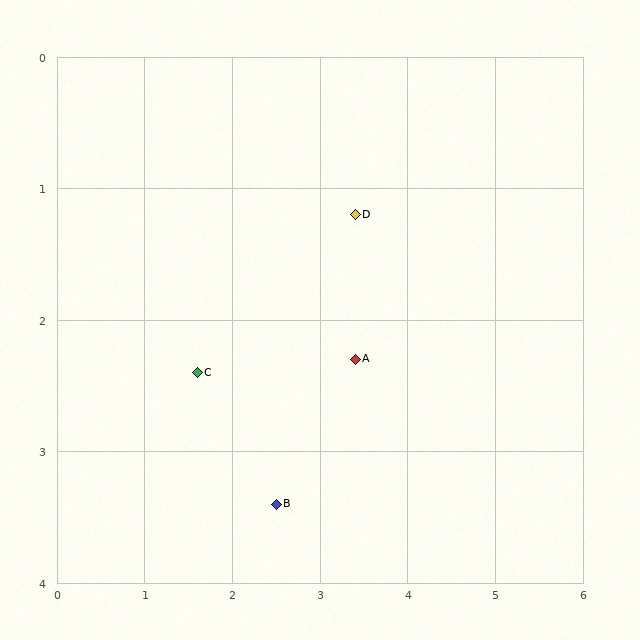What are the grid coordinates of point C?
Point C is at approximately (1.6, 2.4).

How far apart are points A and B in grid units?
Points A and B are about 1.4 grid units apart.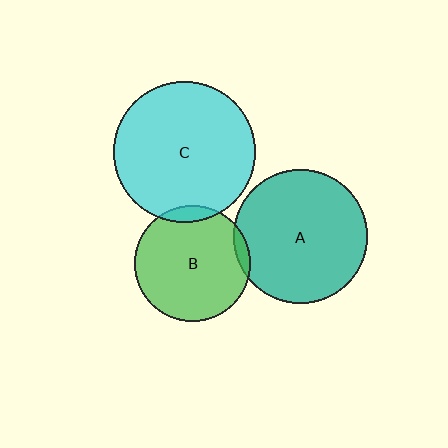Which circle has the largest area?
Circle C (cyan).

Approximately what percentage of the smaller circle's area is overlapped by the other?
Approximately 5%.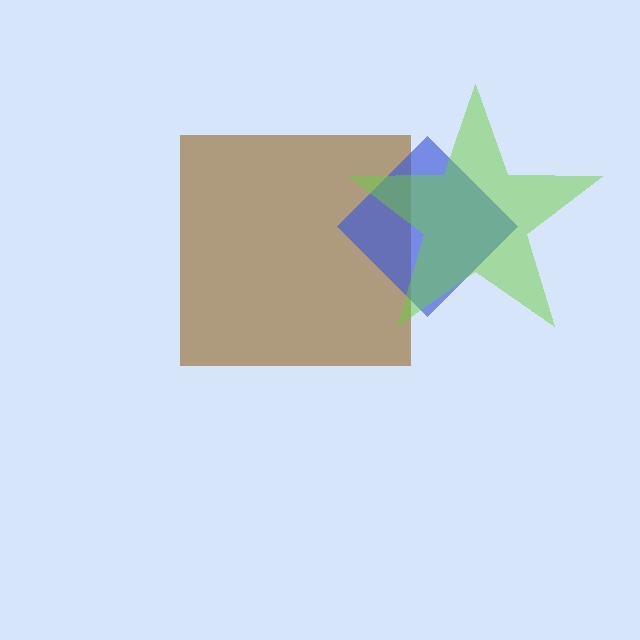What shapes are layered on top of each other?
The layered shapes are: a brown square, a blue diamond, a lime star.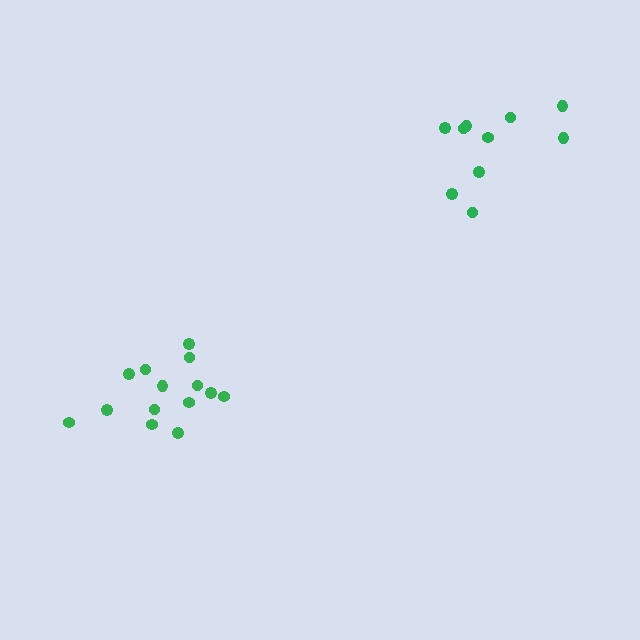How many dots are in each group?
Group 1: 10 dots, Group 2: 14 dots (24 total).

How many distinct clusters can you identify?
There are 2 distinct clusters.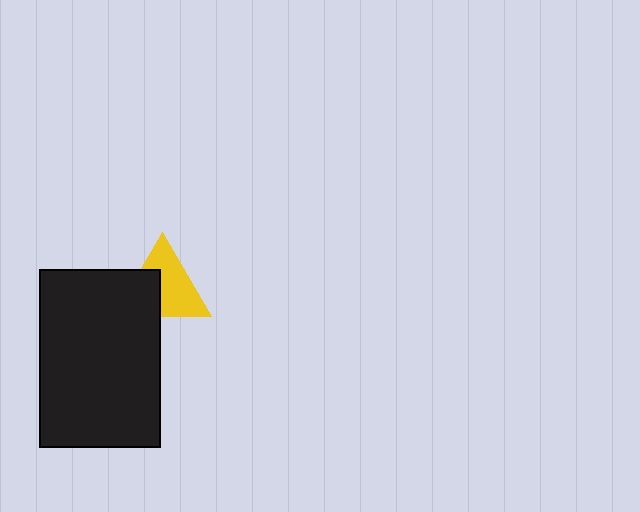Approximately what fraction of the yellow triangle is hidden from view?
Roughly 39% of the yellow triangle is hidden behind the black rectangle.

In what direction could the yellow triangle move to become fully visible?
The yellow triangle could move toward the upper-right. That would shift it out from behind the black rectangle entirely.